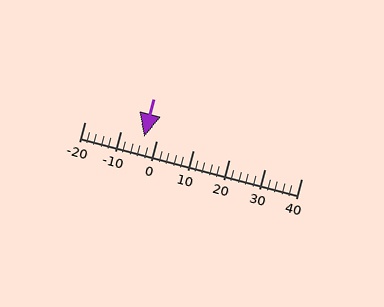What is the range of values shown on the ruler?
The ruler shows values from -20 to 40.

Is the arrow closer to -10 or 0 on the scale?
The arrow is closer to 0.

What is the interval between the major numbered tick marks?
The major tick marks are spaced 10 units apart.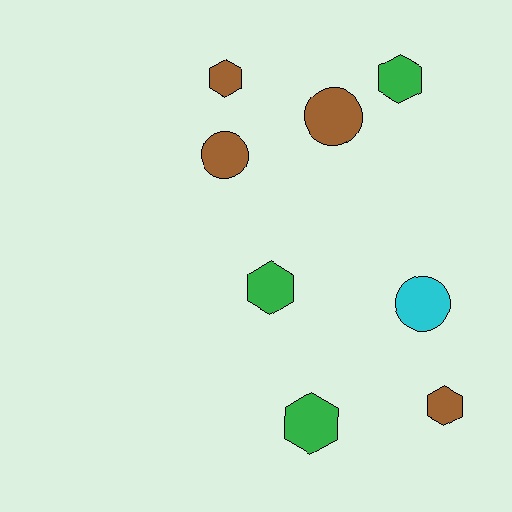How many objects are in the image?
There are 8 objects.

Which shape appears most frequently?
Hexagon, with 5 objects.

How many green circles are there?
There are no green circles.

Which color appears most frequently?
Brown, with 4 objects.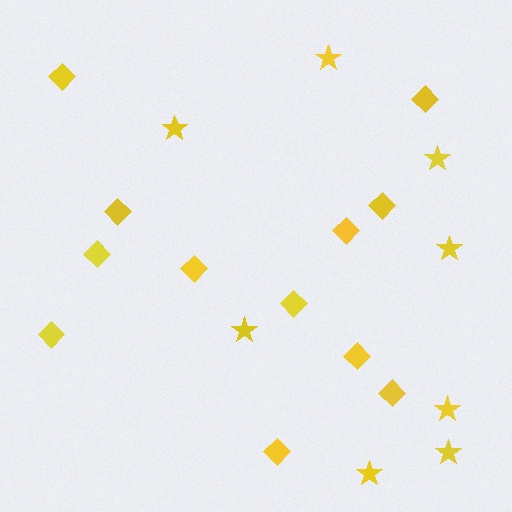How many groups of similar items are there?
There are 2 groups: one group of stars (8) and one group of diamonds (12).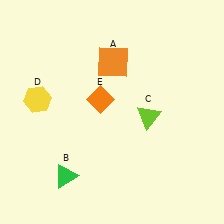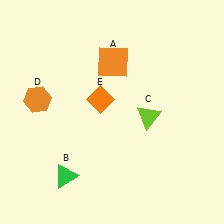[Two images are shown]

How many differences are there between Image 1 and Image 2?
There is 1 difference between the two images.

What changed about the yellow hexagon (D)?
In Image 1, D is yellow. In Image 2, it changed to orange.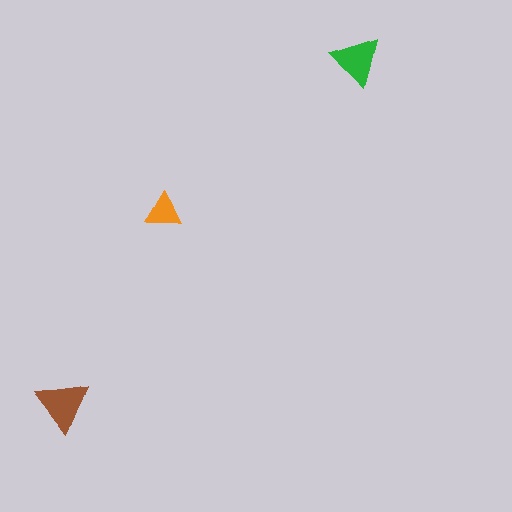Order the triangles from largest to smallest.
the brown one, the green one, the orange one.